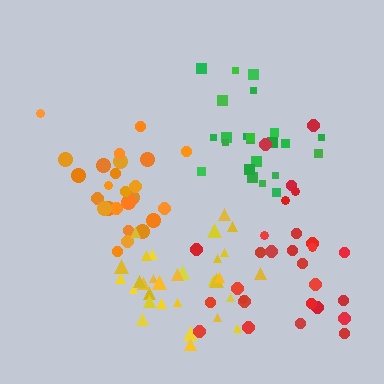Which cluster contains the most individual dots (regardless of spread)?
Yellow (31).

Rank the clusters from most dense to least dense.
yellow, orange, green, red.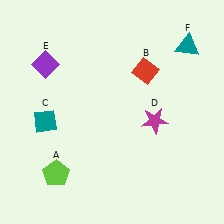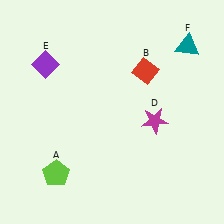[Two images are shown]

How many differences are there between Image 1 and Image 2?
There is 1 difference between the two images.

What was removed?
The teal diamond (C) was removed in Image 2.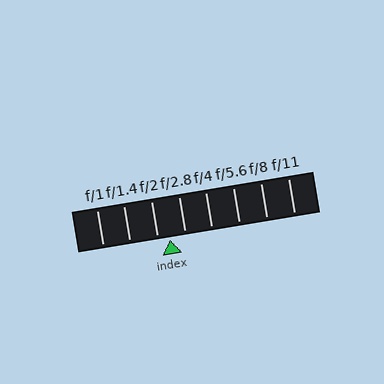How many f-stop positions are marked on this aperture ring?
There are 8 f-stop positions marked.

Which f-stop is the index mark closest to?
The index mark is closest to f/2.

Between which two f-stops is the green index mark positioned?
The index mark is between f/2 and f/2.8.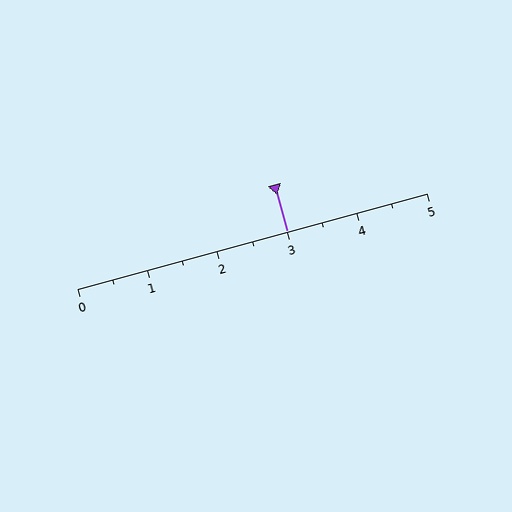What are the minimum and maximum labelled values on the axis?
The axis runs from 0 to 5.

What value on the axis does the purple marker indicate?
The marker indicates approximately 3.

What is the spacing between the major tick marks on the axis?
The major ticks are spaced 1 apart.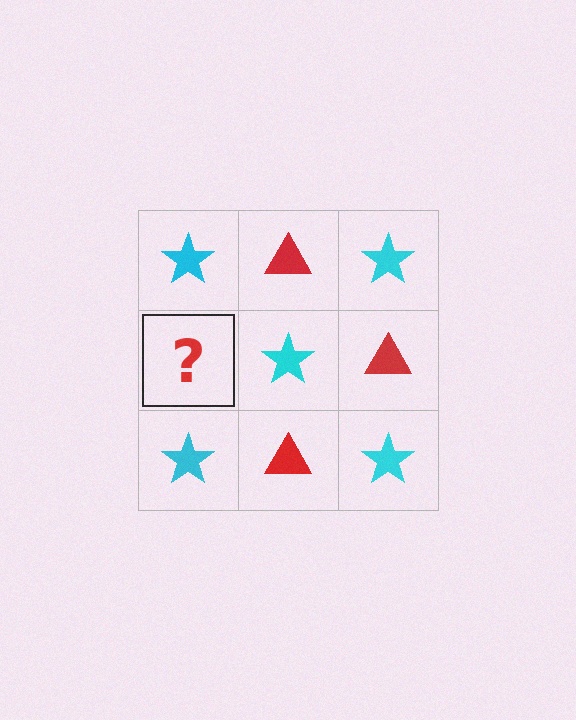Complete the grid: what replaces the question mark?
The question mark should be replaced with a red triangle.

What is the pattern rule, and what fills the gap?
The rule is that it alternates cyan star and red triangle in a checkerboard pattern. The gap should be filled with a red triangle.